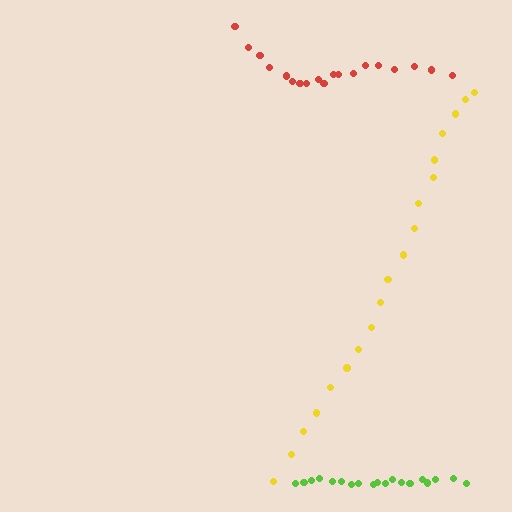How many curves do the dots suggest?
There are 3 distinct paths.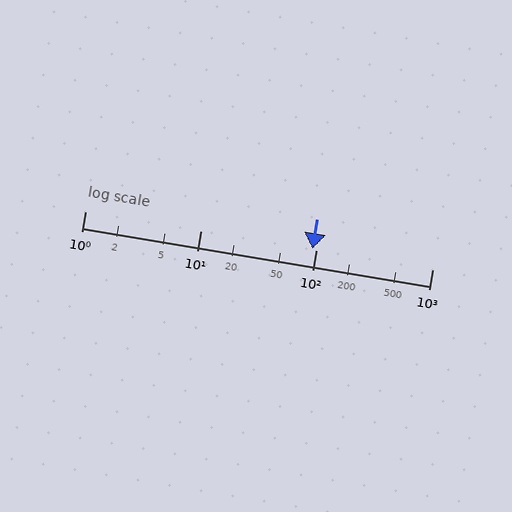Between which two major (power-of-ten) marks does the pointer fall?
The pointer is between 10 and 100.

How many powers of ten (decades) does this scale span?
The scale spans 3 decades, from 1 to 1000.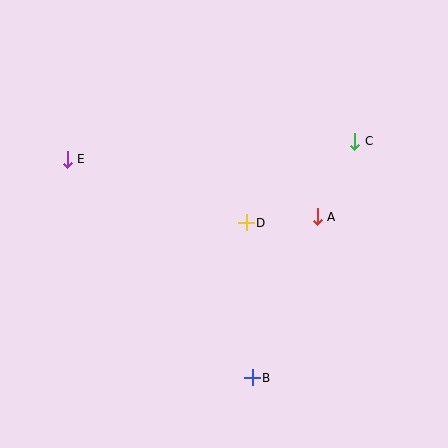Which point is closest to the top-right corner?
Point C is closest to the top-right corner.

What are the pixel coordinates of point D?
Point D is at (246, 223).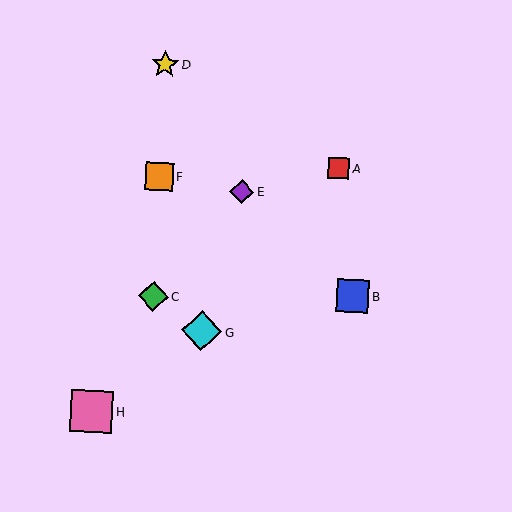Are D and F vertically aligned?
Yes, both are at x≈165.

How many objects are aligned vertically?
3 objects (C, D, F) are aligned vertically.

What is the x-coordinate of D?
Object D is at x≈165.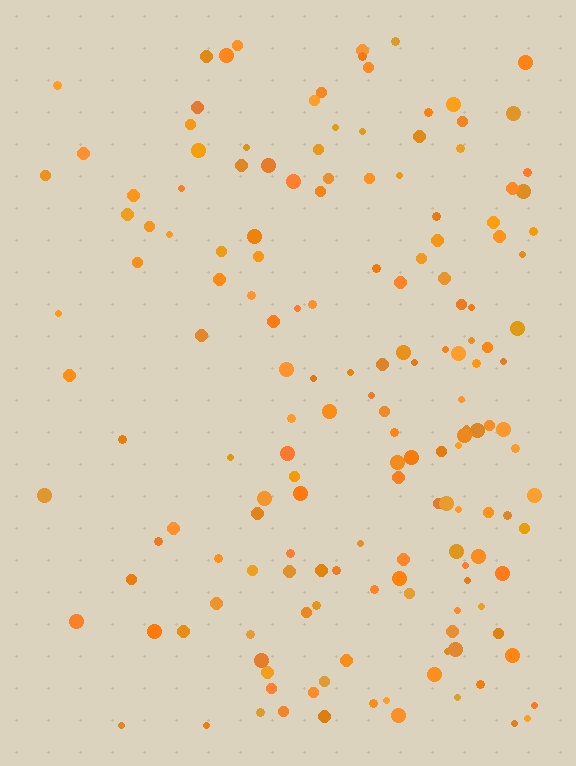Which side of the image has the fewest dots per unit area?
The left.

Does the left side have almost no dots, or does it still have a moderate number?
Still a moderate number, just noticeably fewer than the right.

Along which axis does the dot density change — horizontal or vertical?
Horizontal.